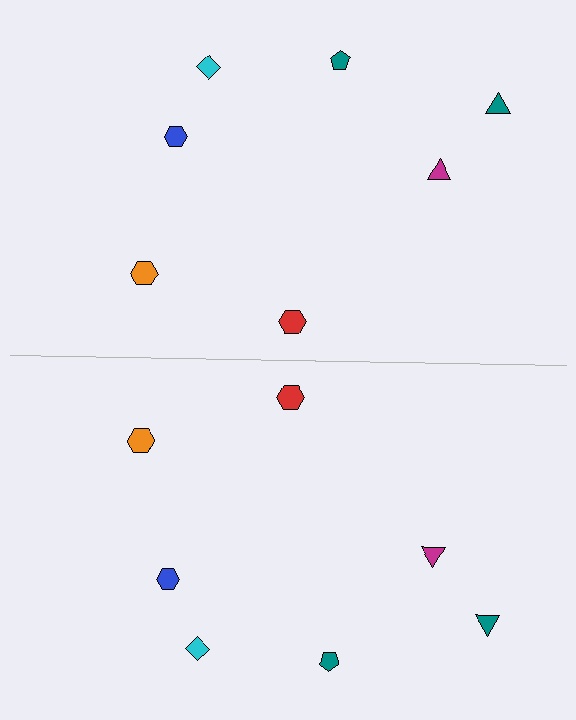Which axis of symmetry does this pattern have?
The pattern has a horizontal axis of symmetry running through the center of the image.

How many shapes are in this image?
There are 14 shapes in this image.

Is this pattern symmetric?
Yes, this pattern has bilateral (reflection) symmetry.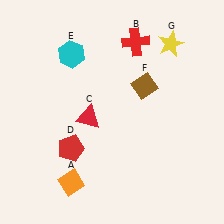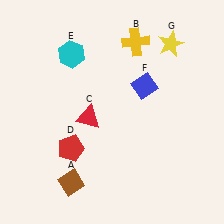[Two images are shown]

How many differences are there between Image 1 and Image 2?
There are 3 differences between the two images.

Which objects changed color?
A changed from orange to brown. B changed from red to yellow. F changed from brown to blue.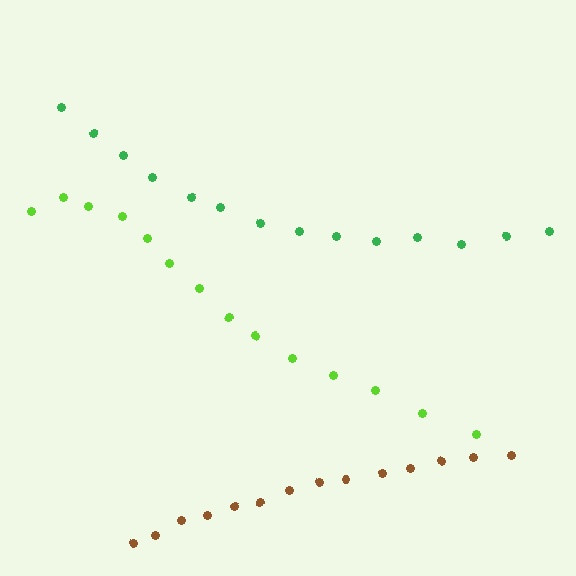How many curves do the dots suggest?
There are 3 distinct paths.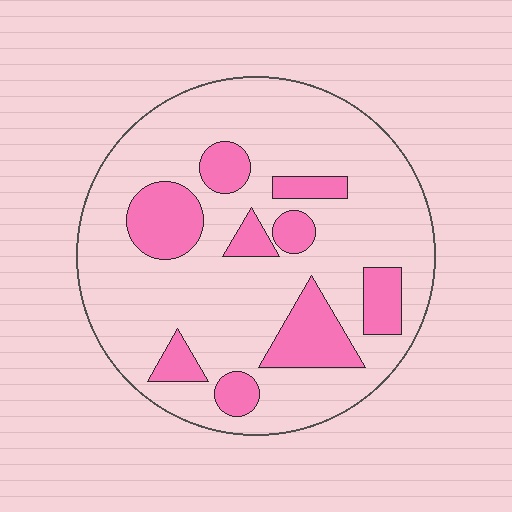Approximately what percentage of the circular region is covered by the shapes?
Approximately 20%.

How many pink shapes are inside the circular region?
9.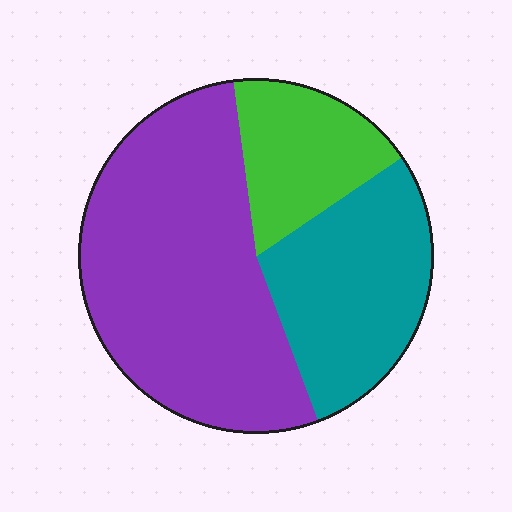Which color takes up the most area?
Purple, at roughly 55%.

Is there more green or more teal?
Teal.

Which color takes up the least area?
Green, at roughly 20%.